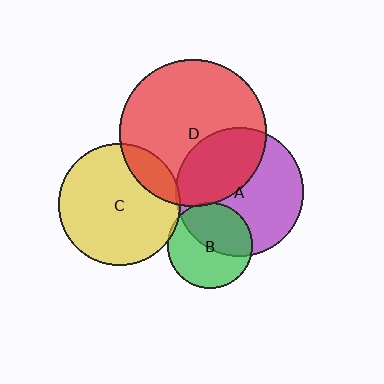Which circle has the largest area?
Circle D (red).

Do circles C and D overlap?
Yes.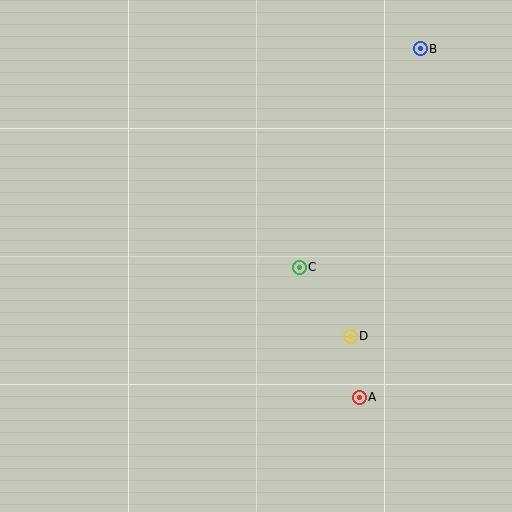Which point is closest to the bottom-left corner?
Point A is closest to the bottom-left corner.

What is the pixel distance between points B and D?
The distance between B and D is 296 pixels.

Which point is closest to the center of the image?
Point C at (299, 267) is closest to the center.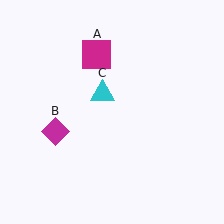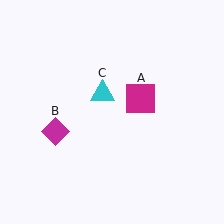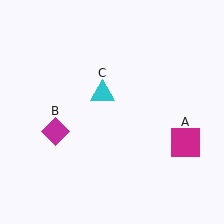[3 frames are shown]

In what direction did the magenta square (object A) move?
The magenta square (object A) moved down and to the right.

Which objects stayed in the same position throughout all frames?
Magenta diamond (object B) and cyan triangle (object C) remained stationary.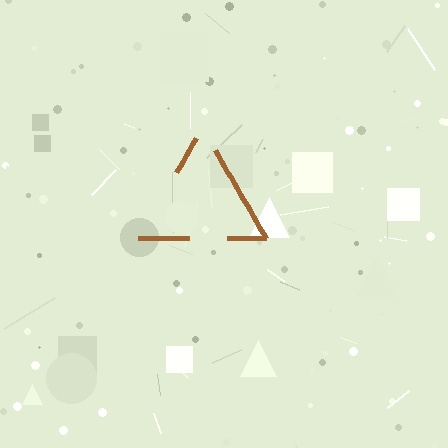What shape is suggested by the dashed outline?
The dashed outline suggests a triangle.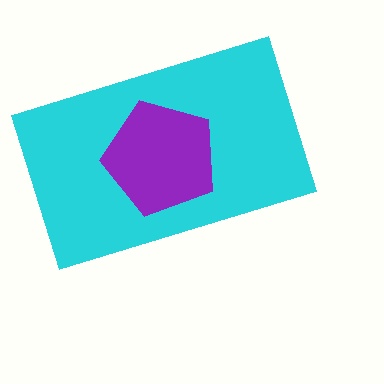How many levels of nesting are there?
2.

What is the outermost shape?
The cyan rectangle.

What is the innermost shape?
The purple pentagon.